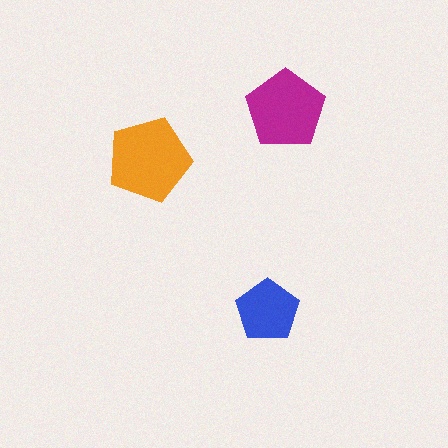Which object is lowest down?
The blue pentagon is bottommost.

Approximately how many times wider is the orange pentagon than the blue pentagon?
About 1.5 times wider.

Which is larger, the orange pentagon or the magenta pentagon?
The orange one.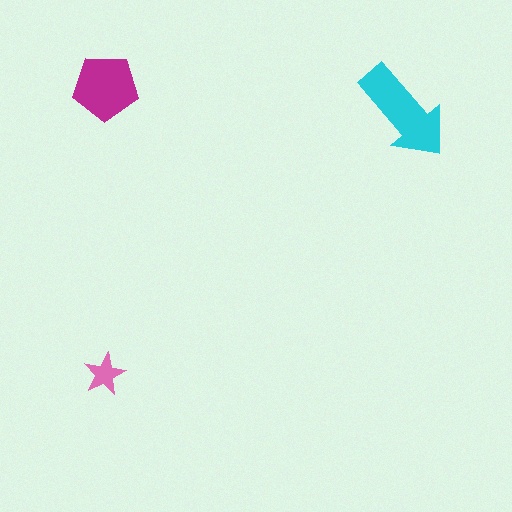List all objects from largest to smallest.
The cyan arrow, the magenta pentagon, the pink star.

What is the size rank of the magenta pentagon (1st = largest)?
2nd.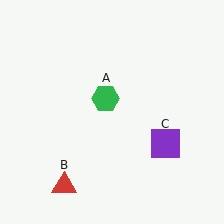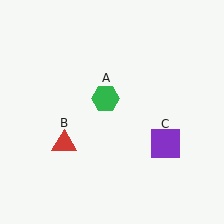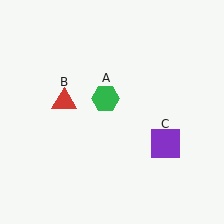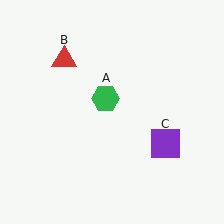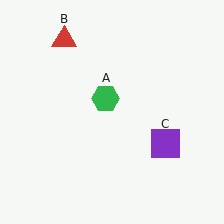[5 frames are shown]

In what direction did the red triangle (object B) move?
The red triangle (object B) moved up.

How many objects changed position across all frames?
1 object changed position: red triangle (object B).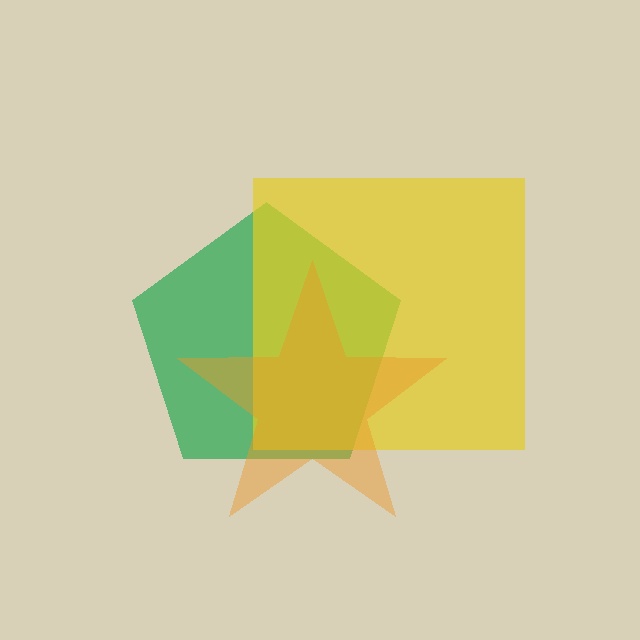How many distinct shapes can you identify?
There are 3 distinct shapes: a green pentagon, a yellow square, an orange star.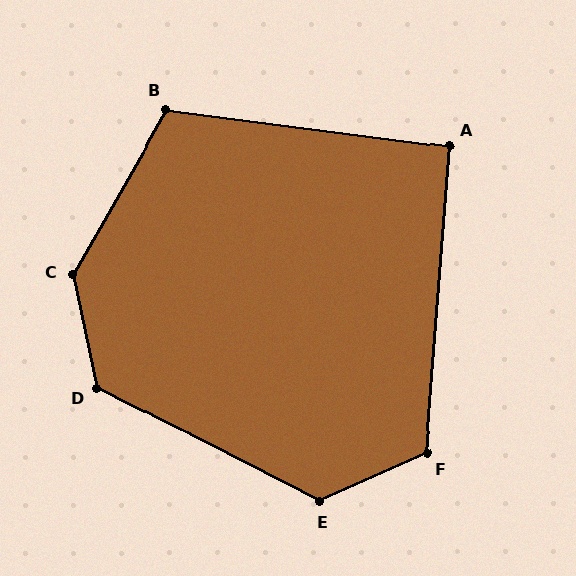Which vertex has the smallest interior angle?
A, at approximately 93 degrees.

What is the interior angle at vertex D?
Approximately 129 degrees (obtuse).